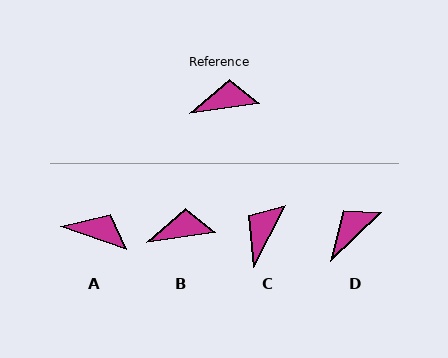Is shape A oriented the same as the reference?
No, it is off by about 28 degrees.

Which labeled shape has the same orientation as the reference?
B.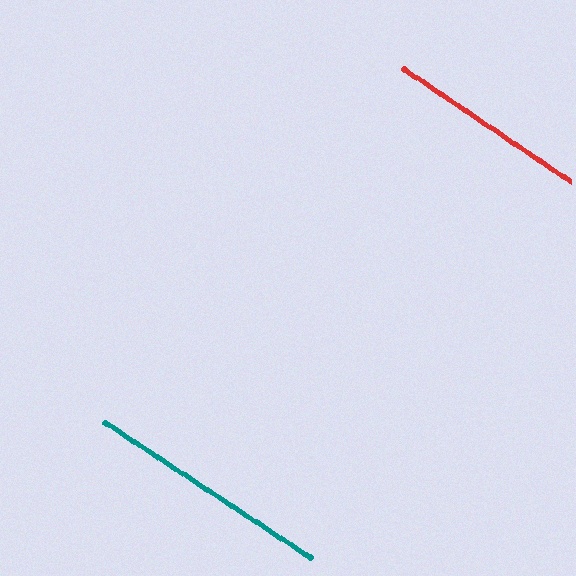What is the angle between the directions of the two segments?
Approximately 1 degree.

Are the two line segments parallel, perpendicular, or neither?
Parallel — their directions differ by only 0.6°.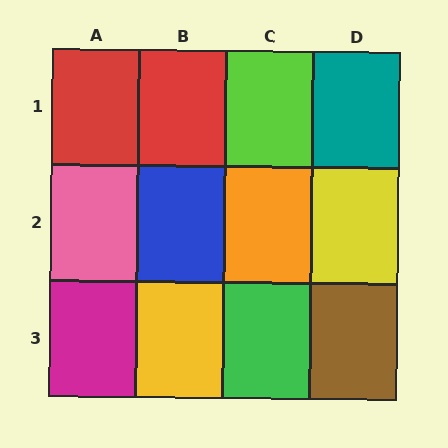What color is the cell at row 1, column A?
Red.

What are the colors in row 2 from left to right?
Pink, blue, orange, yellow.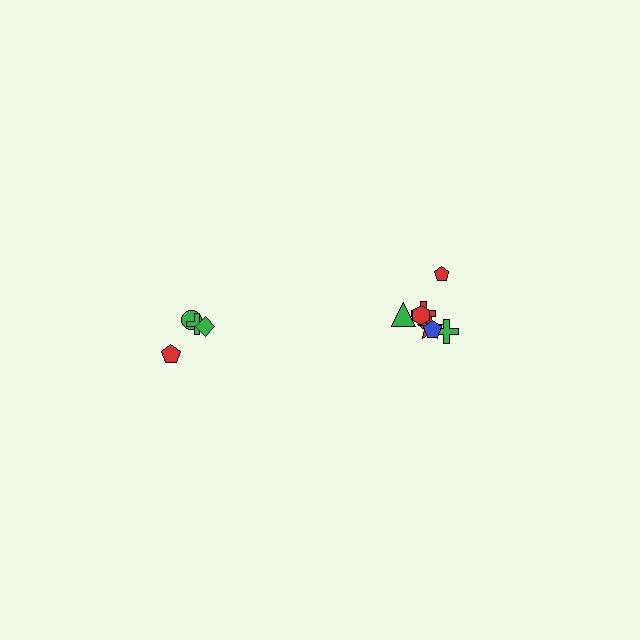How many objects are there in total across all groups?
There are 11 objects.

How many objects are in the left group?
There are 4 objects.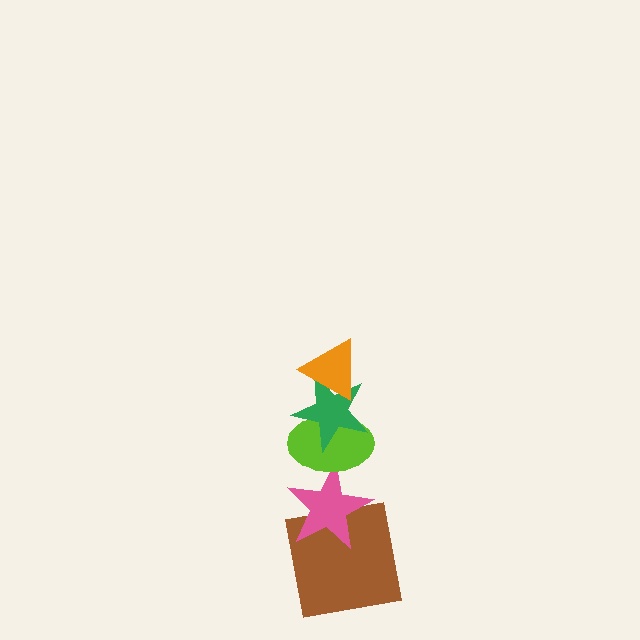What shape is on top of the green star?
The orange triangle is on top of the green star.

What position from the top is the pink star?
The pink star is 4th from the top.